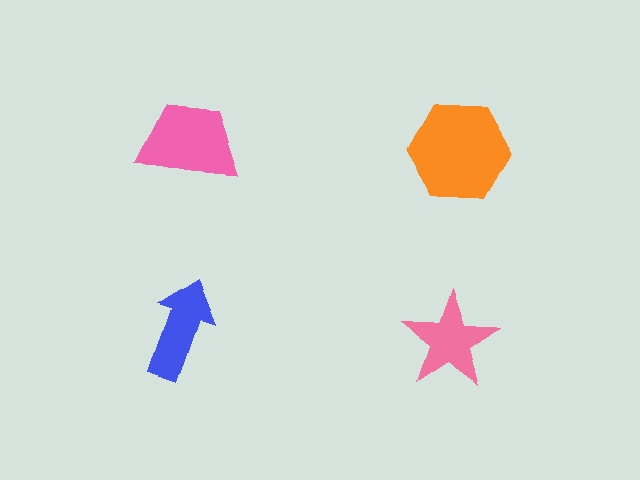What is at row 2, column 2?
A pink star.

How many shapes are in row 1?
2 shapes.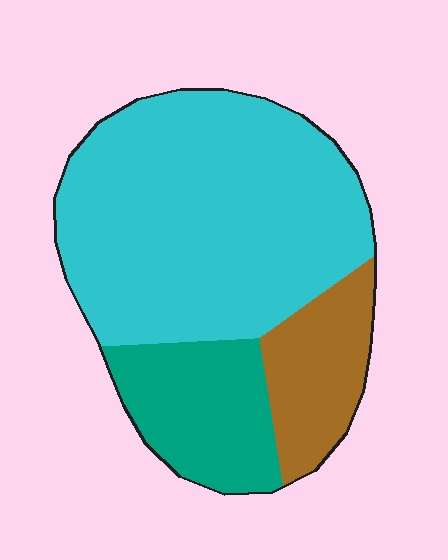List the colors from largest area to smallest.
From largest to smallest: cyan, teal, brown.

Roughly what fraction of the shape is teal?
Teal takes up about one fifth (1/5) of the shape.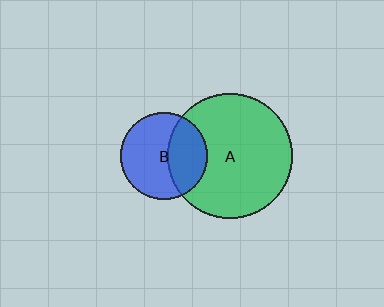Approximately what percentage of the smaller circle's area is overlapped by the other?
Approximately 40%.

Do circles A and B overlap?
Yes.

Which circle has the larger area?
Circle A (green).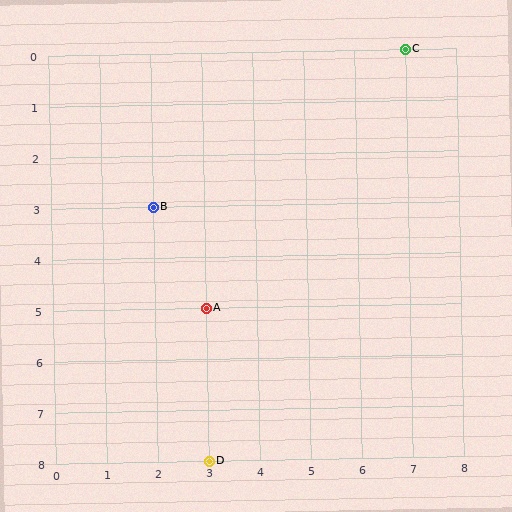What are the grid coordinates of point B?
Point B is at grid coordinates (2, 3).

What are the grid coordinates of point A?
Point A is at grid coordinates (3, 5).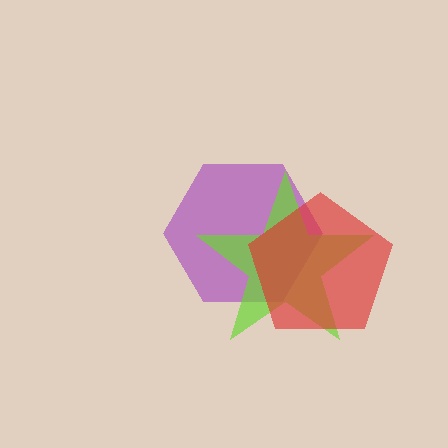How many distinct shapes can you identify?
There are 3 distinct shapes: a purple hexagon, a lime star, a red pentagon.